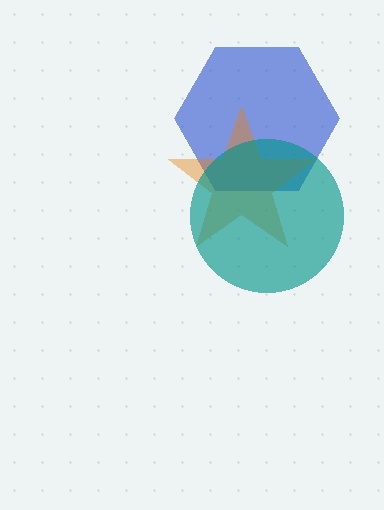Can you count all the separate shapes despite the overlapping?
Yes, there are 3 separate shapes.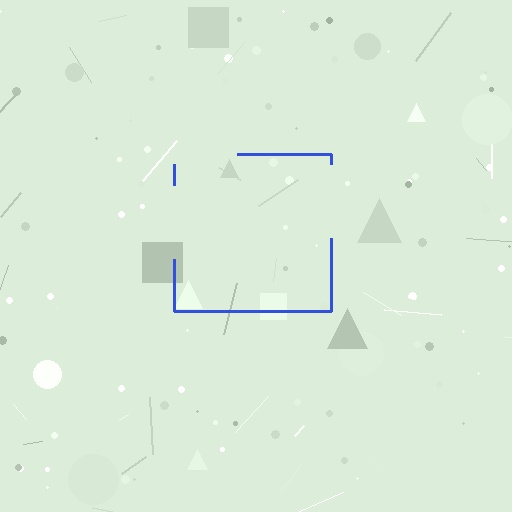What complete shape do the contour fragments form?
The contour fragments form a square.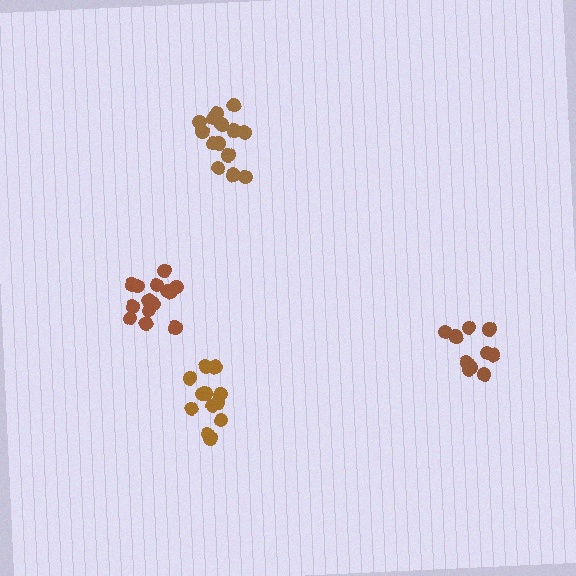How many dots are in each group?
Group 1: 12 dots, Group 2: 10 dots, Group 3: 14 dots, Group 4: 14 dots (50 total).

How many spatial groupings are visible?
There are 4 spatial groupings.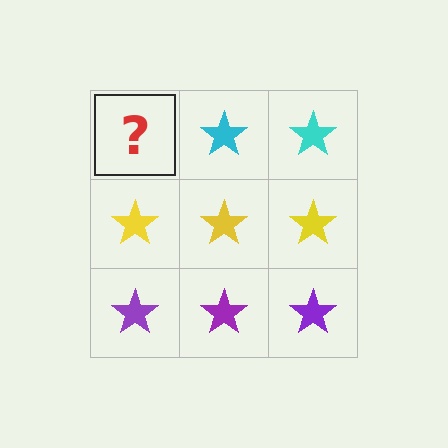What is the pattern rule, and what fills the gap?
The rule is that each row has a consistent color. The gap should be filled with a cyan star.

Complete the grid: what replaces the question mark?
The question mark should be replaced with a cyan star.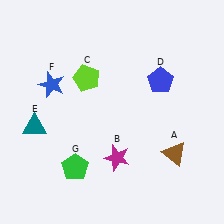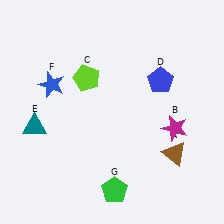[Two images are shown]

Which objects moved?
The objects that moved are: the magenta star (B), the green pentagon (G).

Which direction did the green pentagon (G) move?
The green pentagon (G) moved right.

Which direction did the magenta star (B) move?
The magenta star (B) moved right.